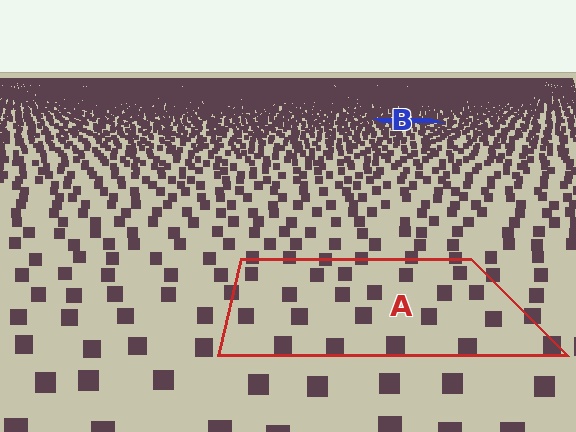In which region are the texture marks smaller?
The texture marks are smaller in region B, because it is farther away.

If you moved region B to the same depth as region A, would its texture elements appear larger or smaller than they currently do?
They would appear larger. At a closer depth, the same texture elements are projected at a bigger on-screen size.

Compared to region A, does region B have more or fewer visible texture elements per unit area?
Region B has more texture elements per unit area — they are packed more densely because it is farther away.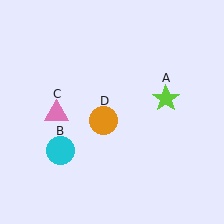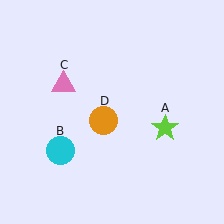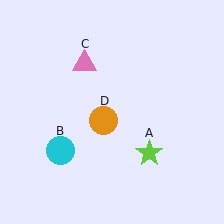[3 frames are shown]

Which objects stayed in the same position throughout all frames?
Cyan circle (object B) and orange circle (object D) remained stationary.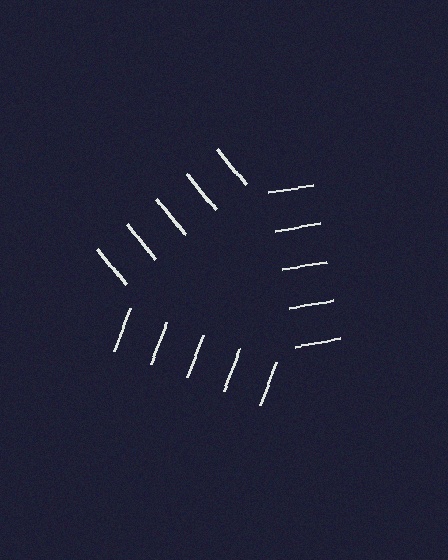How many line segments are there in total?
15 — 5 along each of the 3 edges.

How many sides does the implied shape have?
3 sides — the line-ends trace a triangle.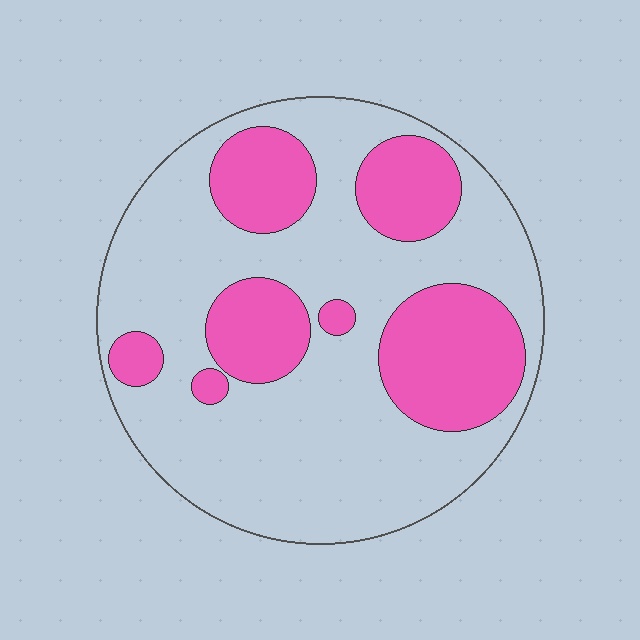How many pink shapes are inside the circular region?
7.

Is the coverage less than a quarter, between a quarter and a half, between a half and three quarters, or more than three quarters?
Between a quarter and a half.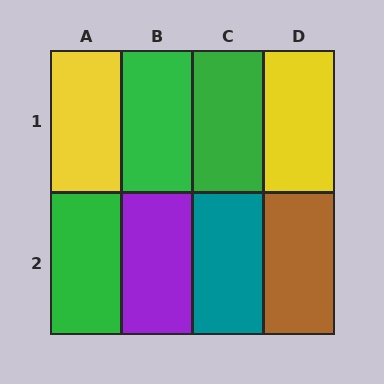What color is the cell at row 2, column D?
Brown.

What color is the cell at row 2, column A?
Green.